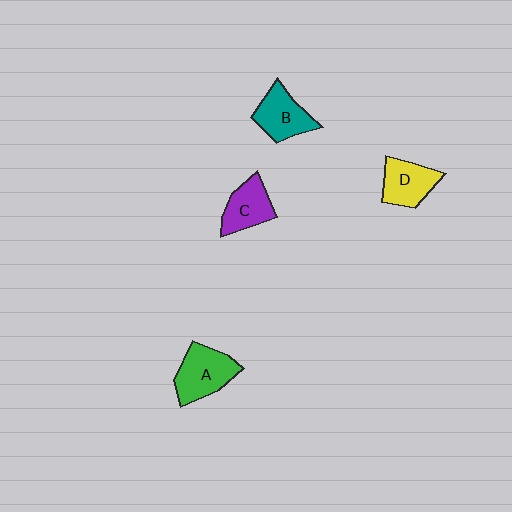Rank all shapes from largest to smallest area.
From largest to smallest: A (green), B (teal), D (yellow), C (purple).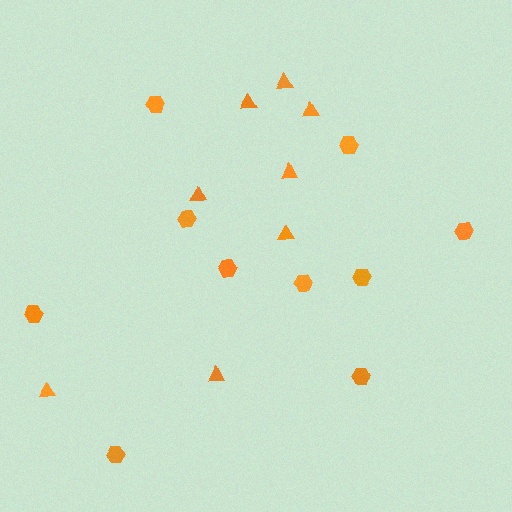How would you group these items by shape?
There are 2 groups: one group of hexagons (10) and one group of triangles (8).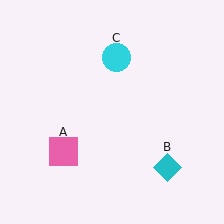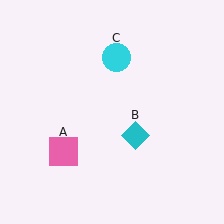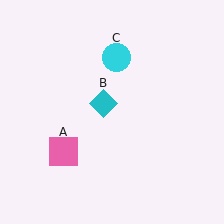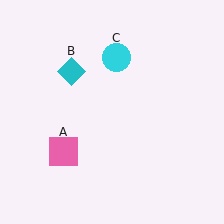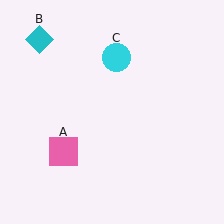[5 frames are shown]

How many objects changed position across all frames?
1 object changed position: cyan diamond (object B).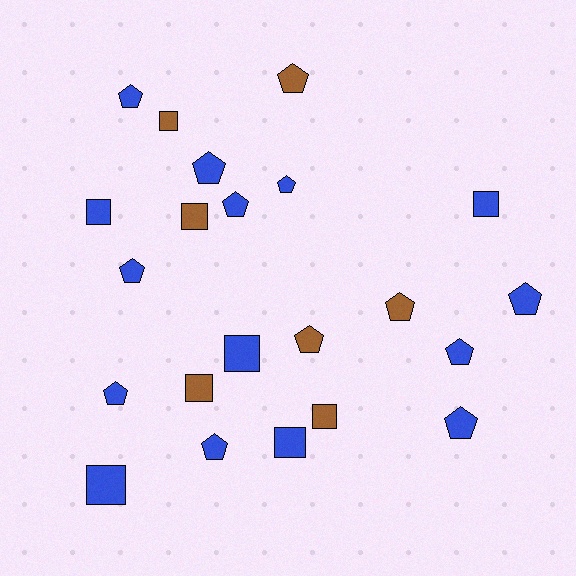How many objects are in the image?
There are 22 objects.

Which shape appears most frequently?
Pentagon, with 13 objects.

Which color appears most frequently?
Blue, with 15 objects.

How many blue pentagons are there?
There are 10 blue pentagons.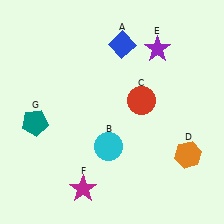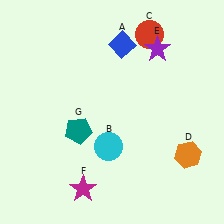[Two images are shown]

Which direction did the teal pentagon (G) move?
The teal pentagon (G) moved right.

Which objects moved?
The objects that moved are: the red circle (C), the teal pentagon (G).